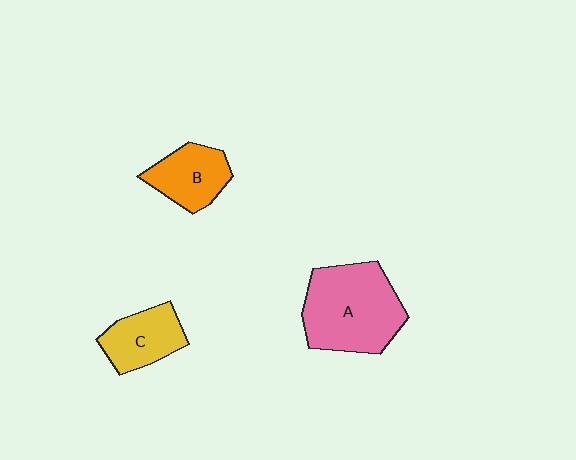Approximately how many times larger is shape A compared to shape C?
Approximately 1.9 times.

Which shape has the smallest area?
Shape C (yellow).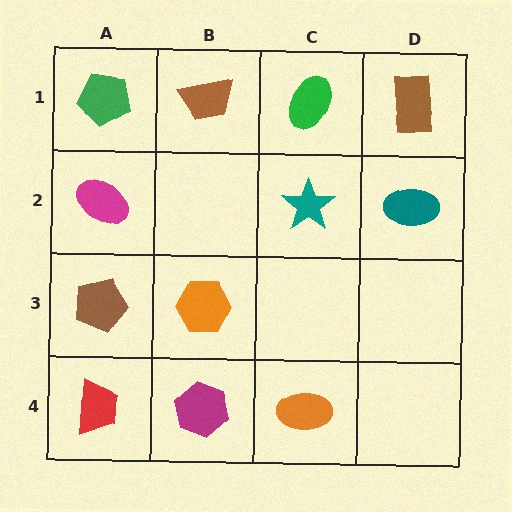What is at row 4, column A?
A red trapezoid.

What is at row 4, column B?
A magenta hexagon.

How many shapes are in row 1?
4 shapes.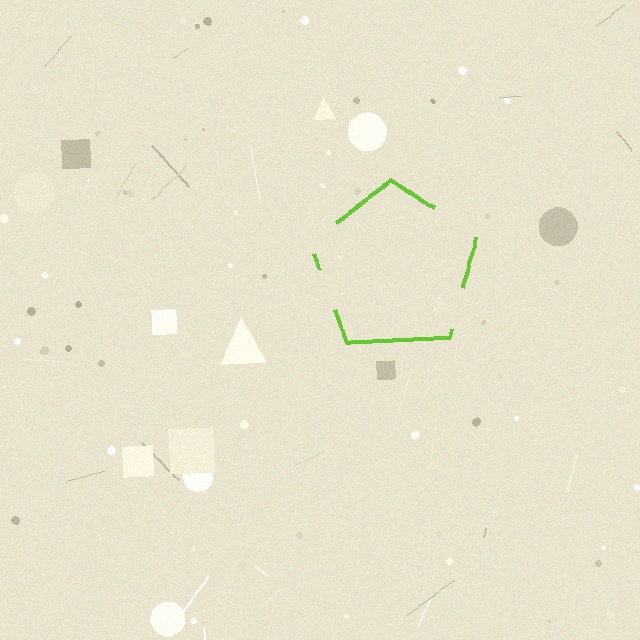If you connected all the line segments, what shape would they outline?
They would outline a pentagon.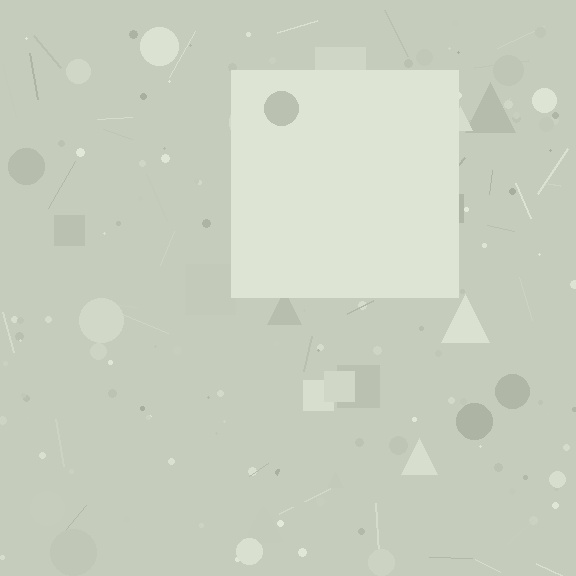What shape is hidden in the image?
A square is hidden in the image.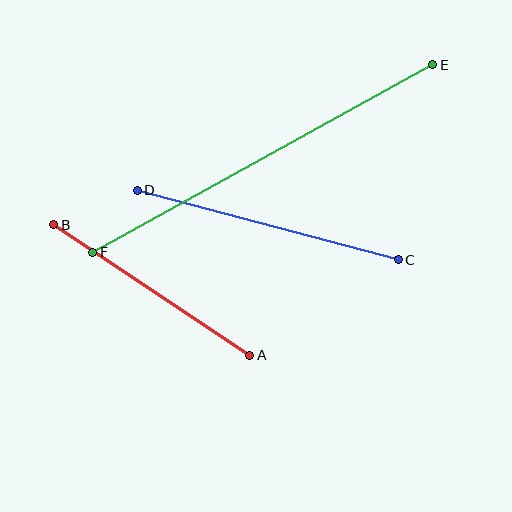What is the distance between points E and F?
The distance is approximately 388 pixels.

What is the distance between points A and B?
The distance is approximately 235 pixels.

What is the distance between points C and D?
The distance is approximately 270 pixels.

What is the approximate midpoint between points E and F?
The midpoint is at approximately (263, 159) pixels.